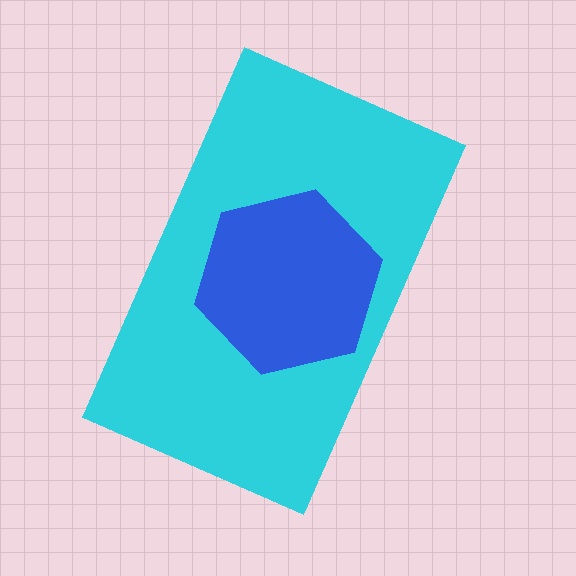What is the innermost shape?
The blue hexagon.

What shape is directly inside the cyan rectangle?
The blue hexagon.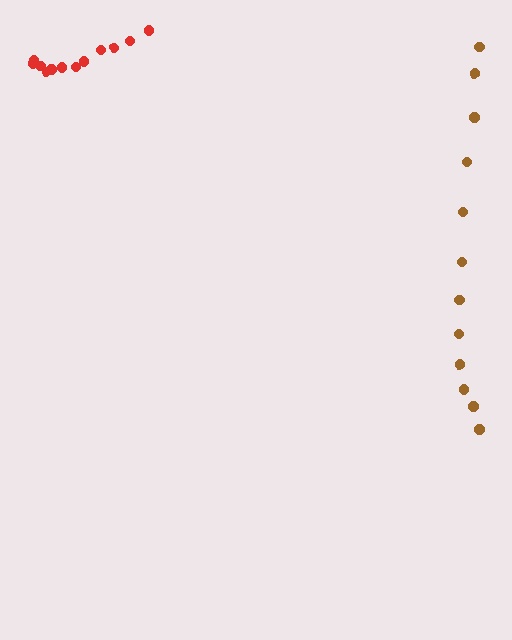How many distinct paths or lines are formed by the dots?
There are 2 distinct paths.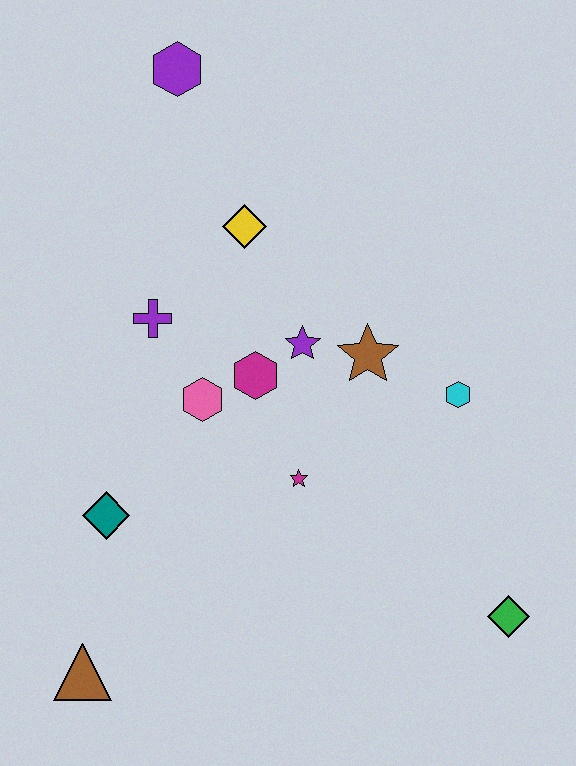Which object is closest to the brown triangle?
The teal diamond is closest to the brown triangle.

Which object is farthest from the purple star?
The brown triangle is farthest from the purple star.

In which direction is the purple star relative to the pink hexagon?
The purple star is to the right of the pink hexagon.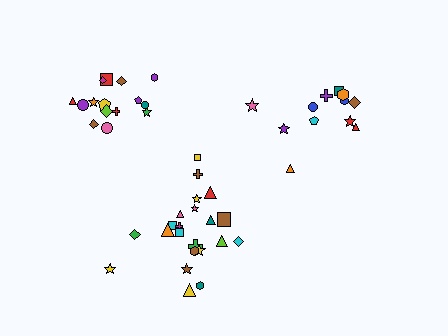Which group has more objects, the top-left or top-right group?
The top-left group.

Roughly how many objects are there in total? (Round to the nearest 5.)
Roughly 50 objects in total.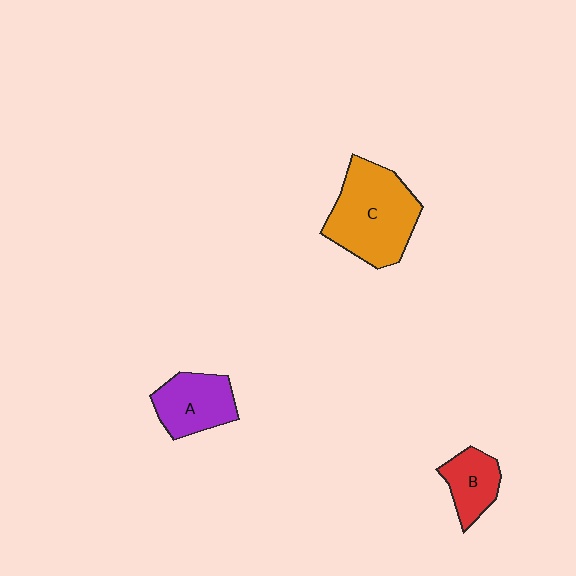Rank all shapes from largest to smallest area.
From largest to smallest: C (orange), A (purple), B (red).